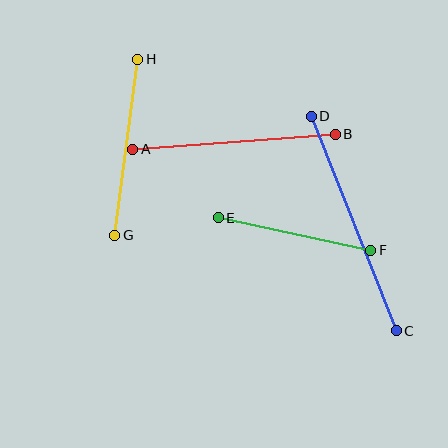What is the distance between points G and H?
The distance is approximately 177 pixels.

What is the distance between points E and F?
The distance is approximately 156 pixels.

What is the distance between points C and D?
The distance is approximately 231 pixels.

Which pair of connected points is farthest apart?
Points C and D are farthest apart.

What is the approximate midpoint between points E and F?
The midpoint is at approximately (294, 234) pixels.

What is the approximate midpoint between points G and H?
The midpoint is at approximately (126, 147) pixels.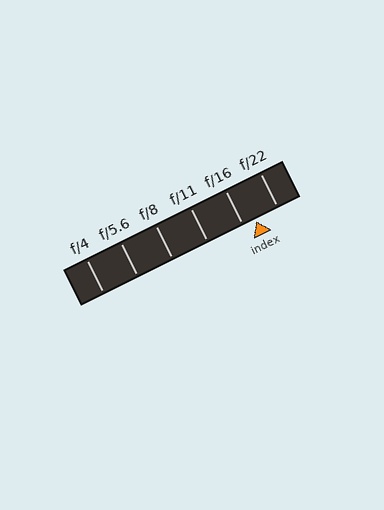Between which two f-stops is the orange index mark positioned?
The index mark is between f/16 and f/22.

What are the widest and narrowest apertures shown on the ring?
The widest aperture shown is f/4 and the narrowest is f/22.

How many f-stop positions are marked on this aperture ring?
There are 6 f-stop positions marked.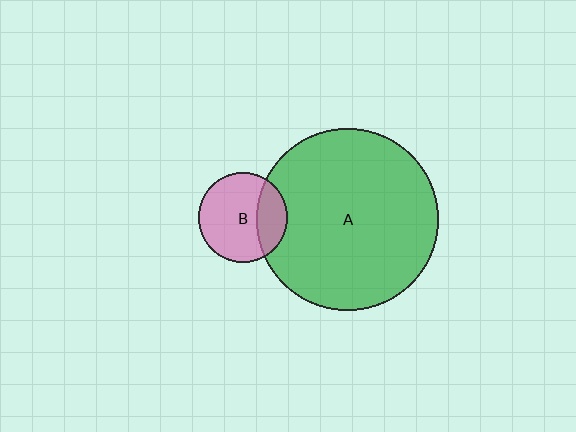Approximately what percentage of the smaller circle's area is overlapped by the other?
Approximately 25%.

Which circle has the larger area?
Circle A (green).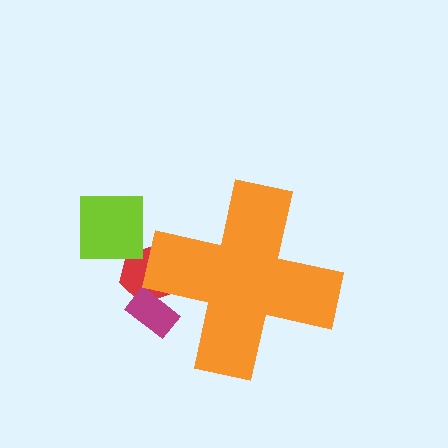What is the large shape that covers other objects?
An orange cross.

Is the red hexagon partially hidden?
Yes, the red hexagon is partially hidden behind the orange cross.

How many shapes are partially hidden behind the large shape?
2 shapes are partially hidden.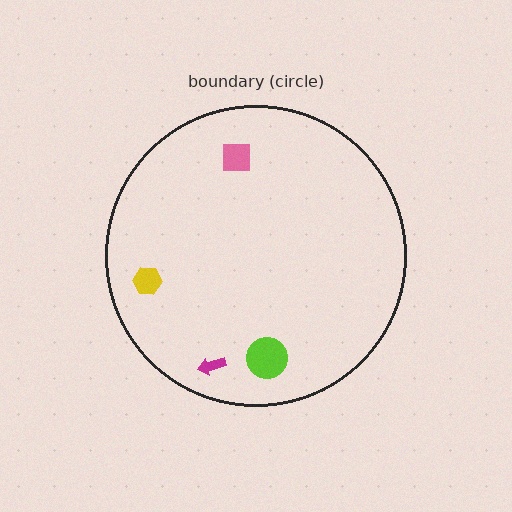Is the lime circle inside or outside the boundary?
Inside.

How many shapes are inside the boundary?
4 inside, 0 outside.